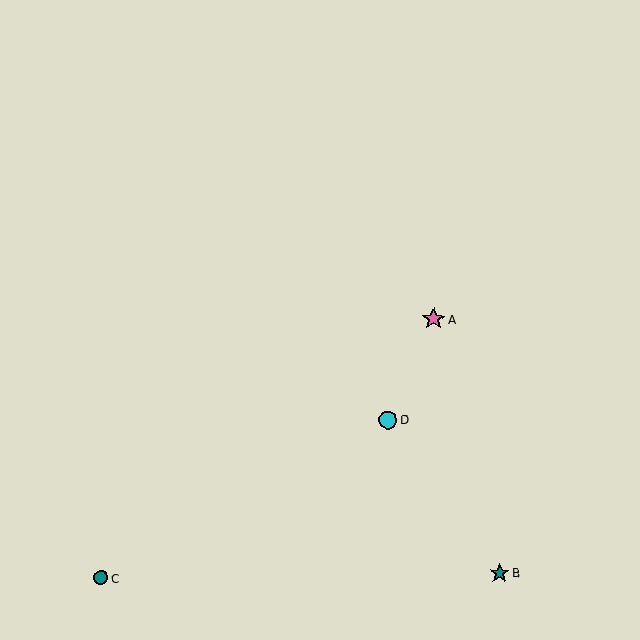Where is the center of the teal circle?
The center of the teal circle is at (101, 578).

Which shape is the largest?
The pink star (labeled A) is the largest.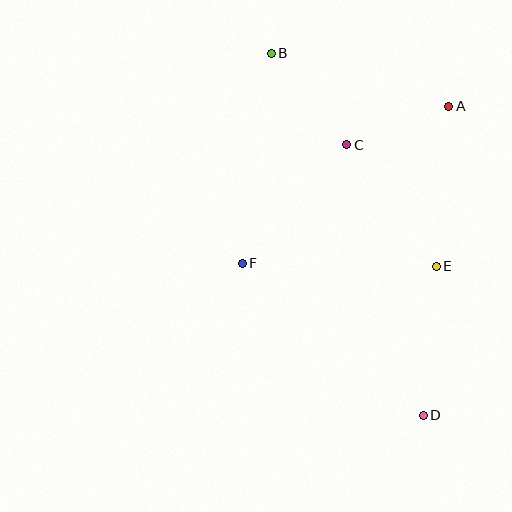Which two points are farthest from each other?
Points B and D are farthest from each other.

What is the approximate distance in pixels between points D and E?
The distance between D and E is approximately 149 pixels.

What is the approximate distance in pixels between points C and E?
The distance between C and E is approximately 151 pixels.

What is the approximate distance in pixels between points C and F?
The distance between C and F is approximately 158 pixels.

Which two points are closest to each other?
Points A and C are closest to each other.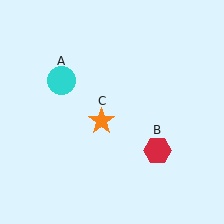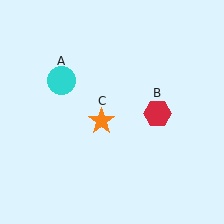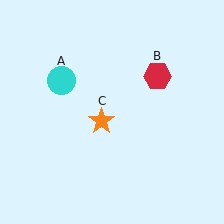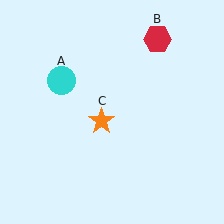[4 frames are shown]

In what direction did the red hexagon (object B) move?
The red hexagon (object B) moved up.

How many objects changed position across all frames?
1 object changed position: red hexagon (object B).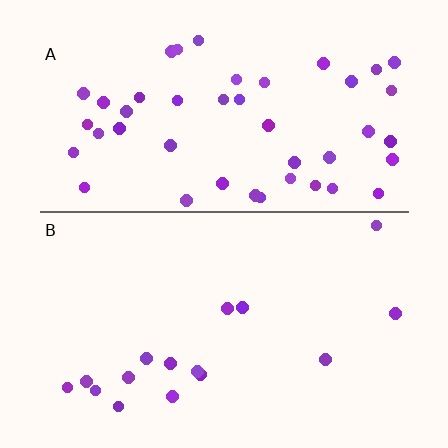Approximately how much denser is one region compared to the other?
Approximately 2.8× — region A over region B.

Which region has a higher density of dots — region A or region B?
A (the top).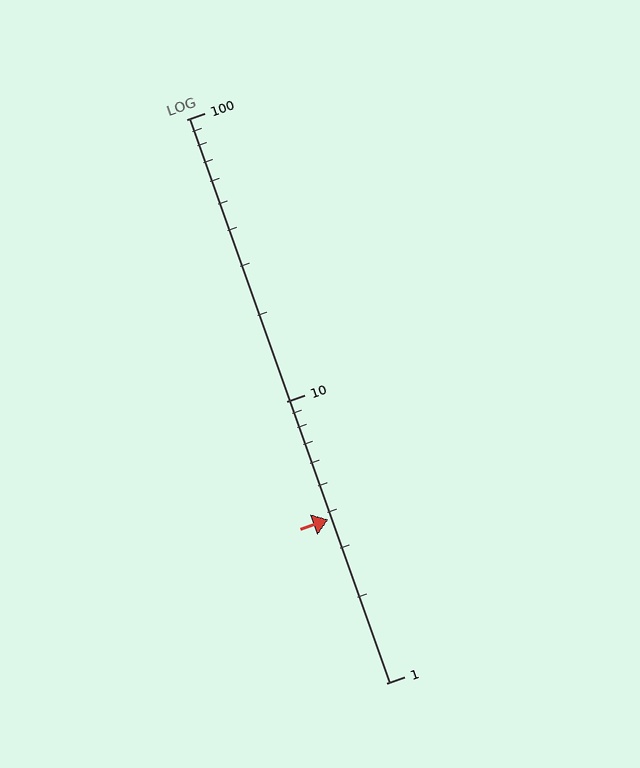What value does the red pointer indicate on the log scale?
The pointer indicates approximately 3.8.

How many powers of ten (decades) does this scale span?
The scale spans 2 decades, from 1 to 100.